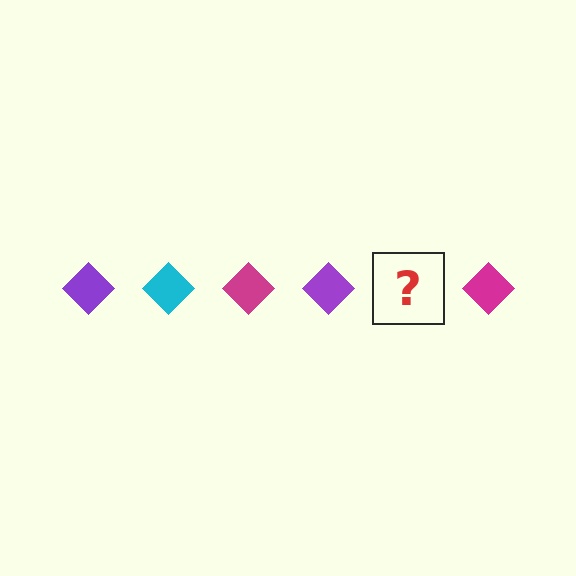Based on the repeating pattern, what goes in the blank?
The blank should be a cyan diamond.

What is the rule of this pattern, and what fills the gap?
The rule is that the pattern cycles through purple, cyan, magenta diamonds. The gap should be filled with a cyan diamond.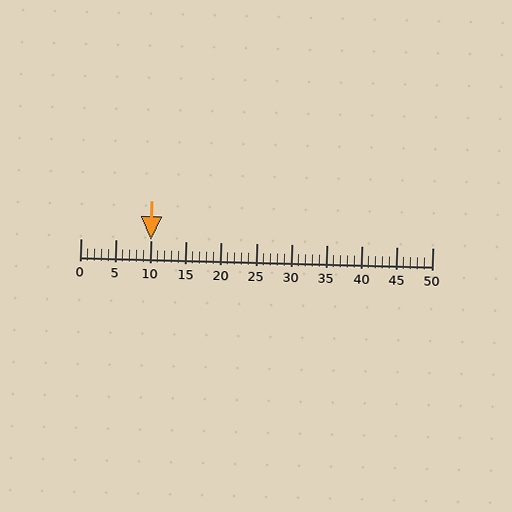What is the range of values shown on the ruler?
The ruler shows values from 0 to 50.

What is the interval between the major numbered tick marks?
The major tick marks are spaced 5 units apart.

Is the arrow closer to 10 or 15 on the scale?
The arrow is closer to 10.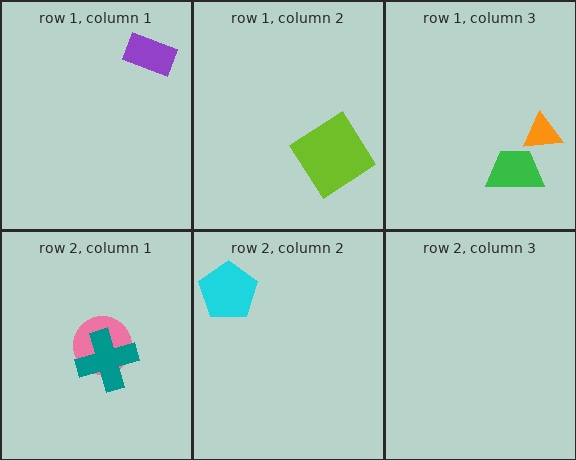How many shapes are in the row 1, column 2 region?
1.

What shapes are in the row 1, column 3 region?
The orange triangle, the green trapezoid.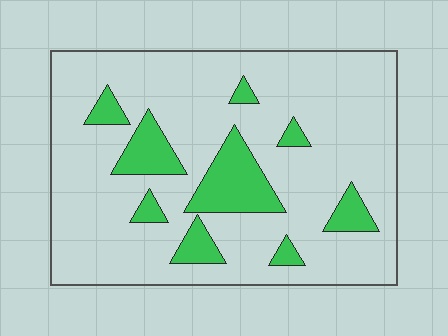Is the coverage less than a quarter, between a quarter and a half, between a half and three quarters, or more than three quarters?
Less than a quarter.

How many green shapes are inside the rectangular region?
9.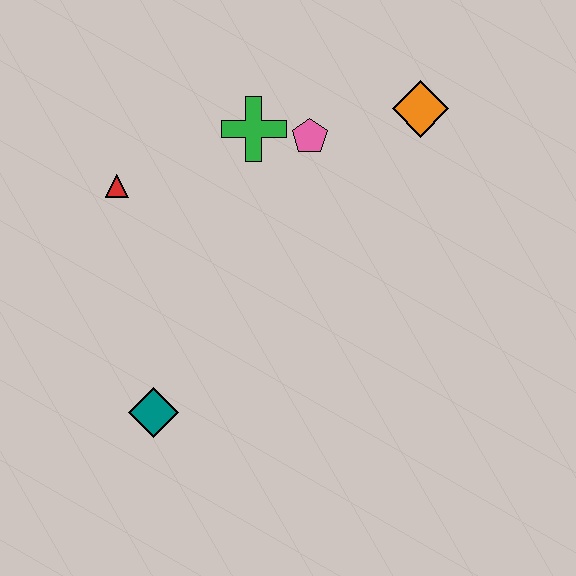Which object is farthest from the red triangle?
The orange diamond is farthest from the red triangle.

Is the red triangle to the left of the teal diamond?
Yes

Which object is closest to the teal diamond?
The red triangle is closest to the teal diamond.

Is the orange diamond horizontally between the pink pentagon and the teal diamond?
No